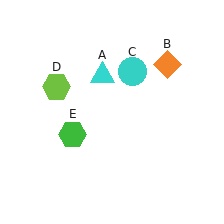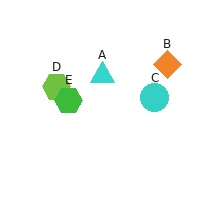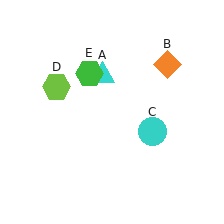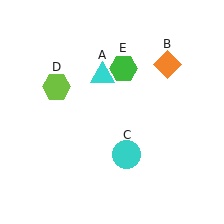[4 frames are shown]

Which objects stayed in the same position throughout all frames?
Cyan triangle (object A) and orange diamond (object B) and lime hexagon (object D) remained stationary.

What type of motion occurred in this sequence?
The cyan circle (object C), green hexagon (object E) rotated clockwise around the center of the scene.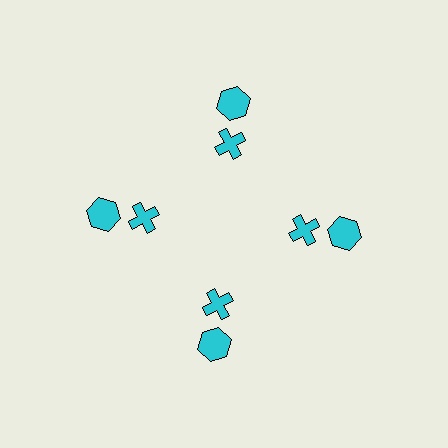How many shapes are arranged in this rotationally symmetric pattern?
There are 8 shapes, arranged in 4 groups of 2.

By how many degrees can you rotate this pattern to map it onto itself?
The pattern maps onto itself every 90 degrees of rotation.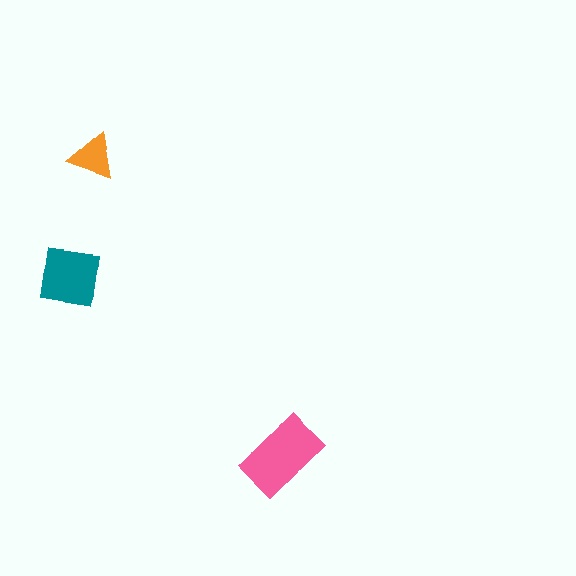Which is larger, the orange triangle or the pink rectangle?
The pink rectangle.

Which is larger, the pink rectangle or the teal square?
The pink rectangle.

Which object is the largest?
The pink rectangle.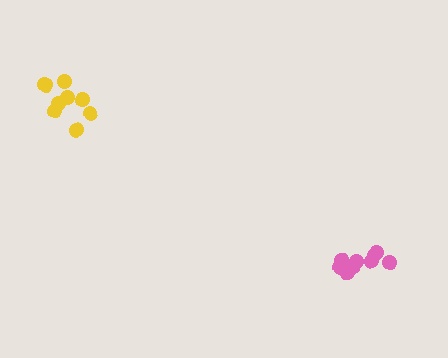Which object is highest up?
The yellow cluster is topmost.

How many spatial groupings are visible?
There are 2 spatial groupings.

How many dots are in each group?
Group 1: 9 dots, Group 2: 9 dots (18 total).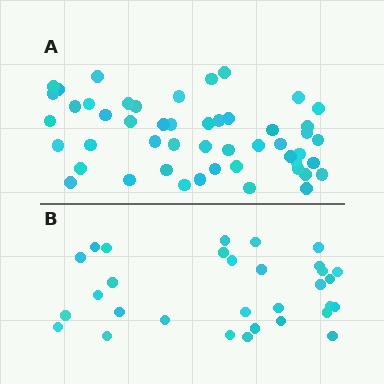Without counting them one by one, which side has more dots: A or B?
Region A (the top region) has more dots.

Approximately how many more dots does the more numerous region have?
Region A has approximately 20 more dots than region B.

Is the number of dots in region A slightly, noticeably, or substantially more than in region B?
Region A has substantially more. The ratio is roughly 1.6 to 1.